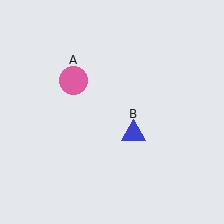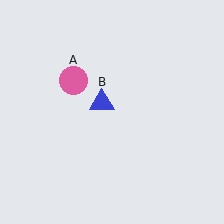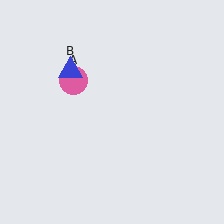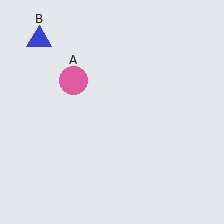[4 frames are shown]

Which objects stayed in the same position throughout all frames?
Pink circle (object A) remained stationary.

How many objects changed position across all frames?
1 object changed position: blue triangle (object B).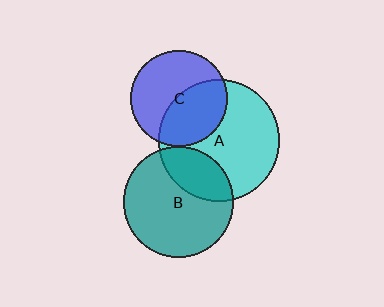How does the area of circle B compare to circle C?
Approximately 1.3 times.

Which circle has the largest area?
Circle A (cyan).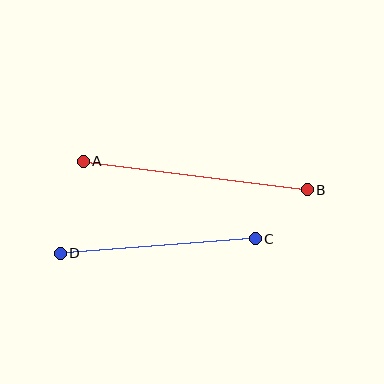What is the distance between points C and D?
The distance is approximately 196 pixels.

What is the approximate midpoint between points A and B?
The midpoint is at approximately (195, 175) pixels.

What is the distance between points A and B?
The distance is approximately 226 pixels.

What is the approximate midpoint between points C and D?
The midpoint is at approximately (158, 246) pixels.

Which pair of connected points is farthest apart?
Points A and B are farthest apart.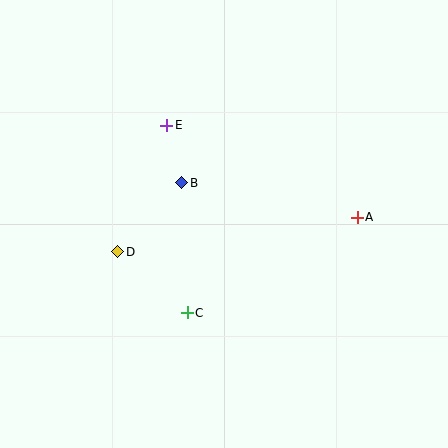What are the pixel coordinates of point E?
Point E is at (167, 125).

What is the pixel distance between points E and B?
The distance between E and B is 59 pixels.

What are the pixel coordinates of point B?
Point B is at (182, 183).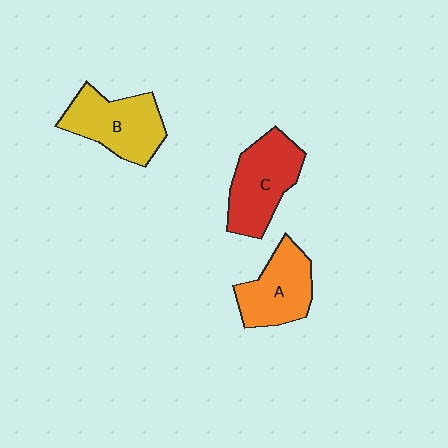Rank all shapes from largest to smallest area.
From largest to smallest: B (yellow), C (red), A (orange).